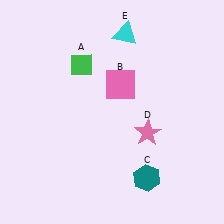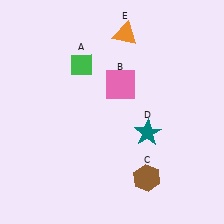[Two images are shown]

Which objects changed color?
C changed from teal to brown. D changed from pink to teal. E changed from cyan to orange.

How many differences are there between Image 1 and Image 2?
There are 3 differences between the two images.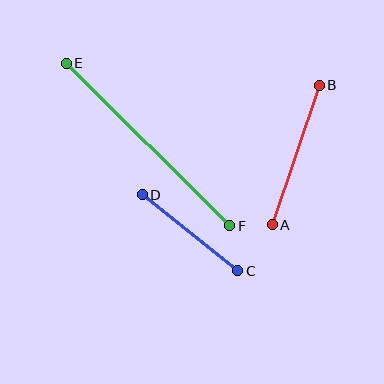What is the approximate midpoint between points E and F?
The midpoint is at approximately (148, 144) pixels.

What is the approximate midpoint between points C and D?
The midpoint is at approximately (190, 233) pixels.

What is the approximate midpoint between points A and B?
The midpoint is at approximately (296, 155) pixels.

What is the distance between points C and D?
The distance is approximately 122 pixels.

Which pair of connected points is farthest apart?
Points E and F are farthest apart.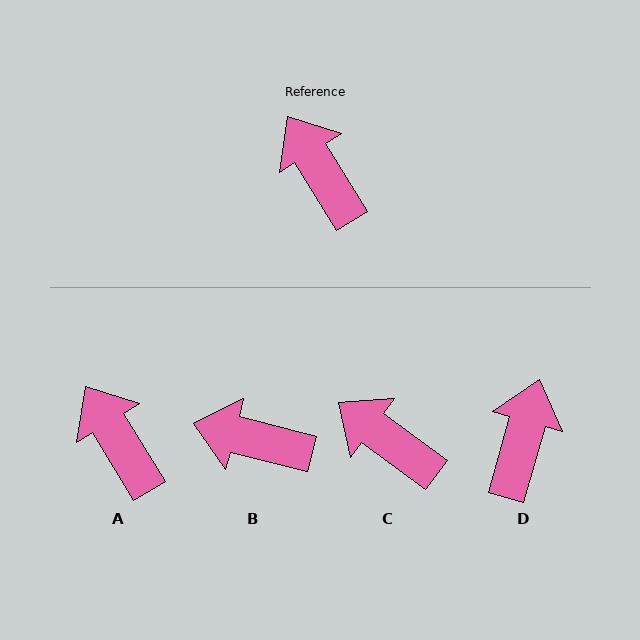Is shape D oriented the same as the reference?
No, it is off by about 47 degrees.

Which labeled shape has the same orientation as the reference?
A.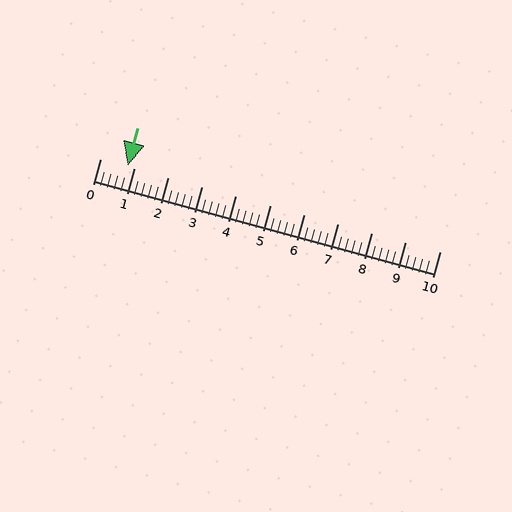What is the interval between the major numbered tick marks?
The major tick marks are spaced 1 units apart.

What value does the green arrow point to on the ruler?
The green arrow points to approximately 0.8.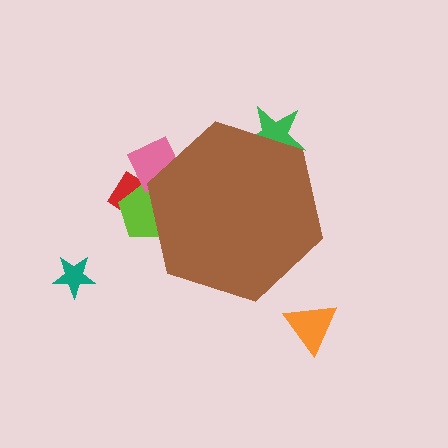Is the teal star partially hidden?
No, the teal star is fully visible.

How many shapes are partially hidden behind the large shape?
4 shapes are partially hidden.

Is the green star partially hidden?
Yes, the green star is partially hidden behind the brown hexagon.